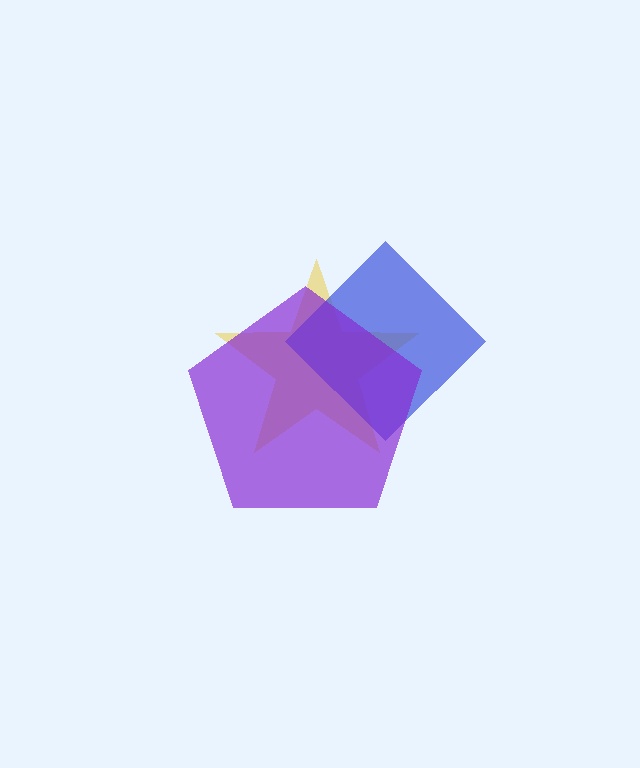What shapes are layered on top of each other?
The layered shapes are: a yellow star, a blue diamond, a purple pentagon.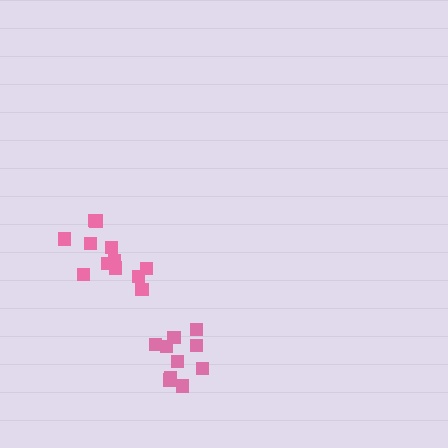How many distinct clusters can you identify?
There are 2 distinct clusters.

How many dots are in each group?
Group 1: 12 dots, Group 2: 10 dots (22 total).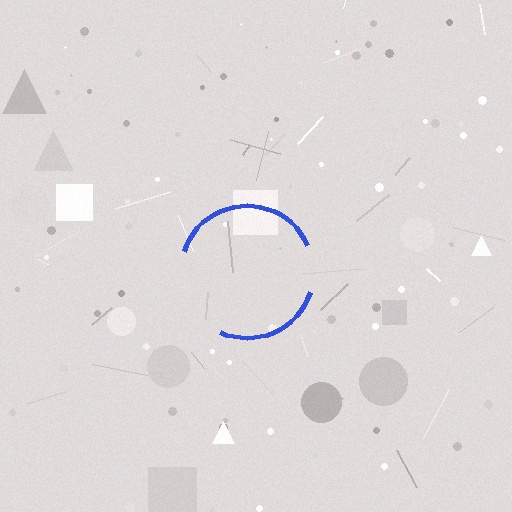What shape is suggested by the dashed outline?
The dashed outline suggests a circle.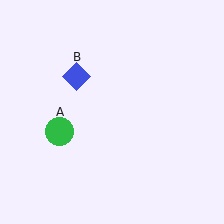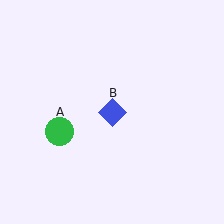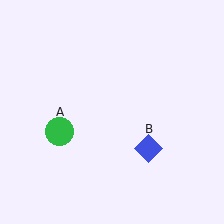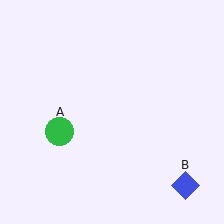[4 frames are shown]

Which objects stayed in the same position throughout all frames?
Green circle (object A) remained stationary.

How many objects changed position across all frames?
1 object changed position: blue diamond (object B).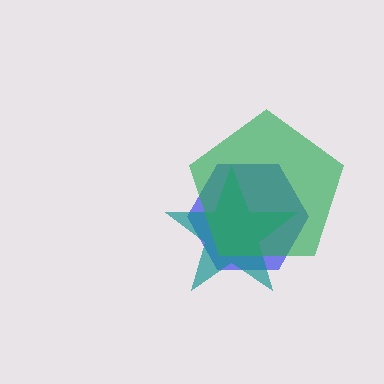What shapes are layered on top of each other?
The layered shapes are: a blue hexagon, a teal star, a green pentagon.